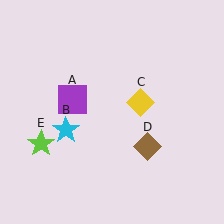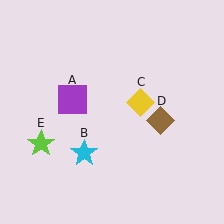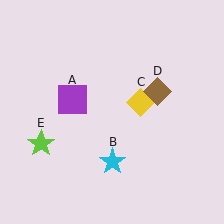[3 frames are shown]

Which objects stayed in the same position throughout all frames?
Purple square (object A) and yellow diamond (object C) and lime star (object E) remained stationary.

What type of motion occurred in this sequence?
The cyan star (object B), brown diamond (object D) rotated counterclockwise around the center of the scene.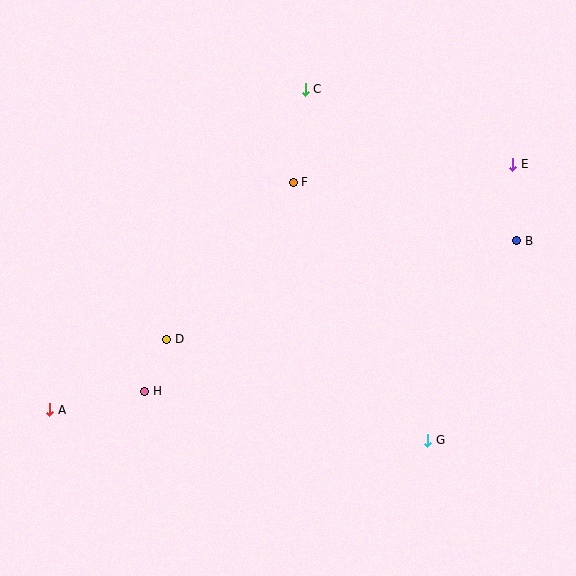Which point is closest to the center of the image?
Point F at (293, 182) is closest to the center.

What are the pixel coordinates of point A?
Point A is at (50, 410).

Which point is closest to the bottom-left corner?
Point A is closest to the bottom-left corner.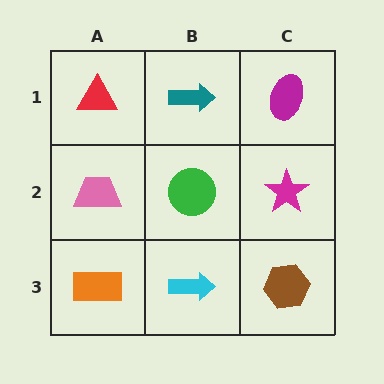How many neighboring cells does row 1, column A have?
2.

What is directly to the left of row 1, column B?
A red triangle.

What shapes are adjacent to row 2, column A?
A red triangle (row 1, column A), an orange rectangle (row 3, column A), a green circle (row 2, column B).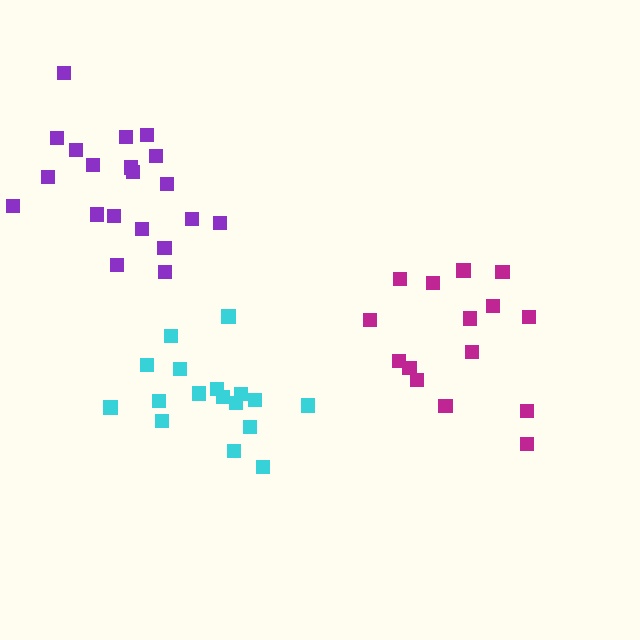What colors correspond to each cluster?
The clusters are colored: cyan, magenta, purple.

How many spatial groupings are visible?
There are 3 spatial groupings.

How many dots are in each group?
Group 1: 17 dots, Group 2: 15 dots, Group 3: 20 dots (52 total).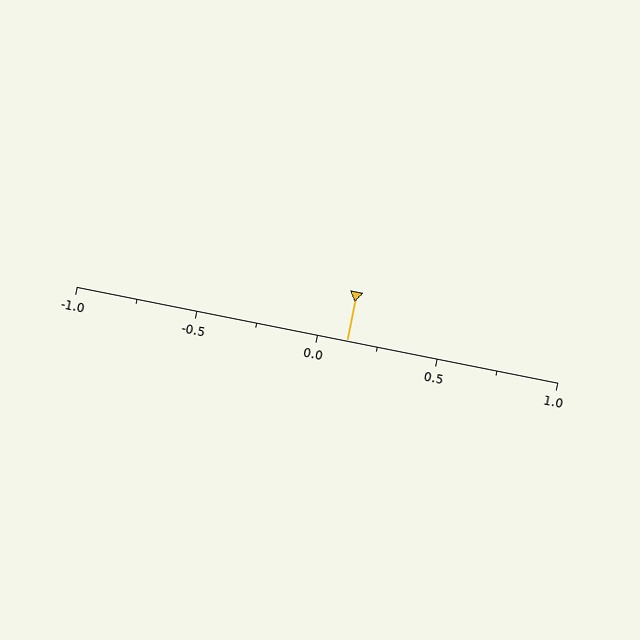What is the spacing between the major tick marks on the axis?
The major ticks are spaced 0.5 apart.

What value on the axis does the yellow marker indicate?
The marker indicates approximately 0.12.